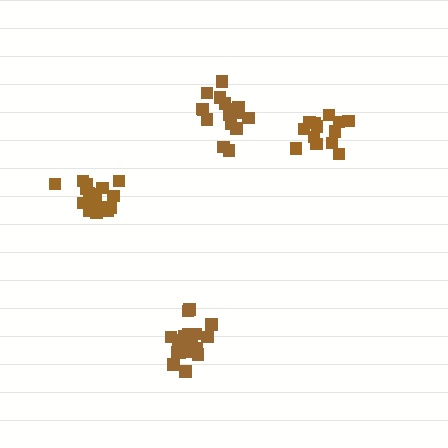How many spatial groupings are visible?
There are 4 spatial groupings.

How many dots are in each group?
Group 1: 18 dots, Group 2: 17 dots, Group 3: 14 dots, Group 4: 19 dots (68 total).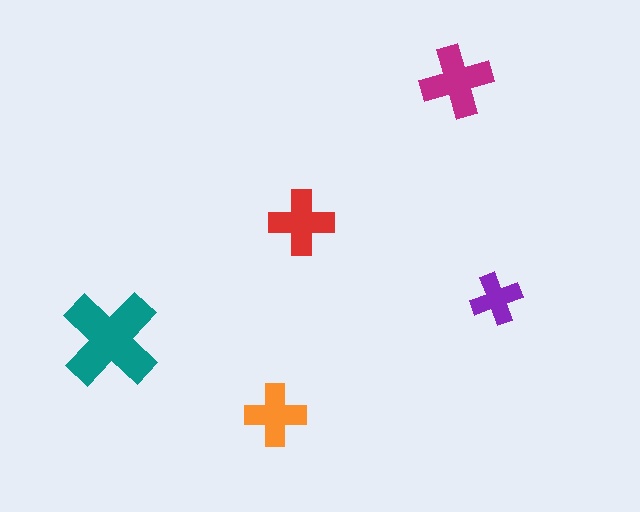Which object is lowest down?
The orange cross is bottommost.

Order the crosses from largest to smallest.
the teal one, the magenta one, the red one, the orange one, the purple one.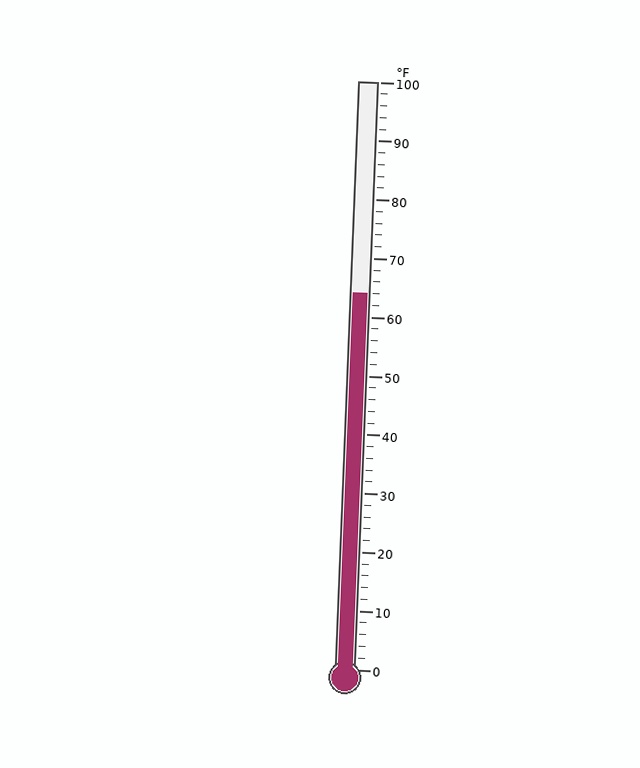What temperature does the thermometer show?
The thermometer shows approximately 64°F.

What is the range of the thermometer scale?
The thermometer scale ranges from 0°F to 100°F.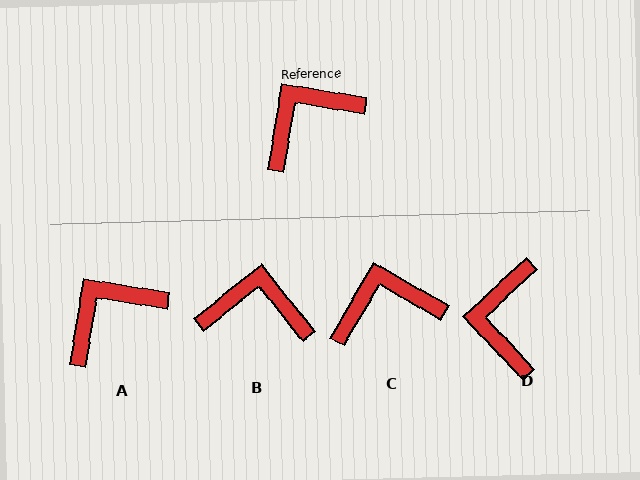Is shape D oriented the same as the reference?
No, it is off by about 53 degrees.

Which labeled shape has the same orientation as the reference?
A.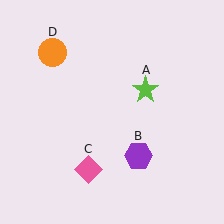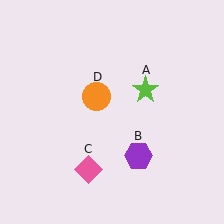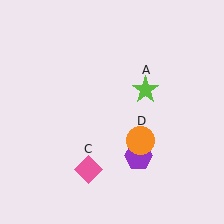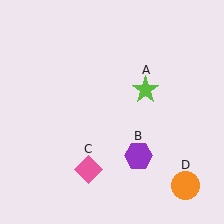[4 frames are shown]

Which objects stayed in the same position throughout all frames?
Lime star (object A) and purple hexagon (object B) and pink diamond (object C) remained stationary.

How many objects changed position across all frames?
1 object changed position: orange circle (object D).